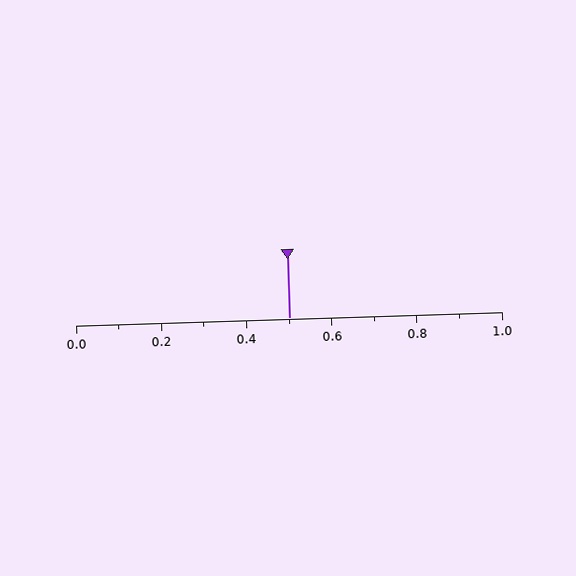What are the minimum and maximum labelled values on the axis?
The axis runs from 0.0 to 1.0.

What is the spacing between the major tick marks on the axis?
The major ticks are spaced 0.2 apart.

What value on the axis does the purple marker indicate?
The marker indicates approximately 0.5.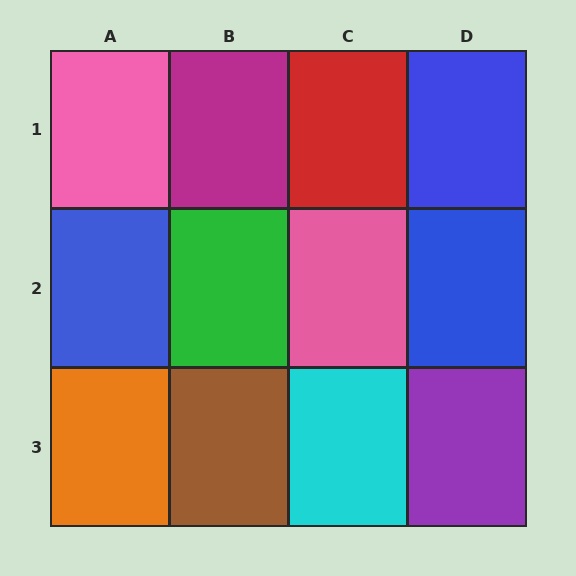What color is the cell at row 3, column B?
Brown.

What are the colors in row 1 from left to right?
Pink, magenta, red, blue.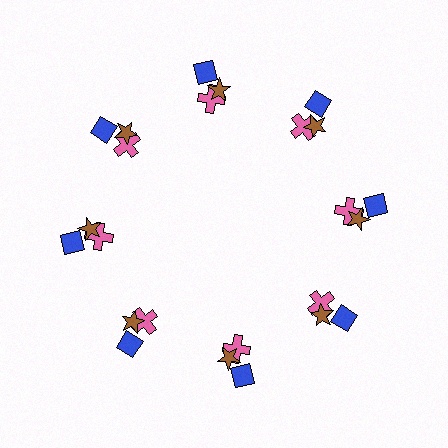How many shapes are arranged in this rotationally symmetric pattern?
There are 24 shapes, arranged in 8 groups of 3.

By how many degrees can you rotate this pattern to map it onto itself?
The pattern maps onto itself every 45 degrees of rotation.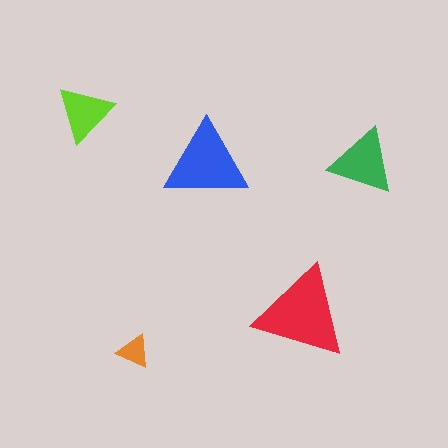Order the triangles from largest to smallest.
the red one, the blue one, the green one, the lime one, the orange one.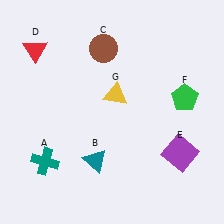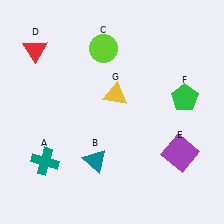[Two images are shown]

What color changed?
The circle (C) changed from brown in Image 1 to lime in Image 2.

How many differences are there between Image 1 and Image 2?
There is 1 difference between the two images.